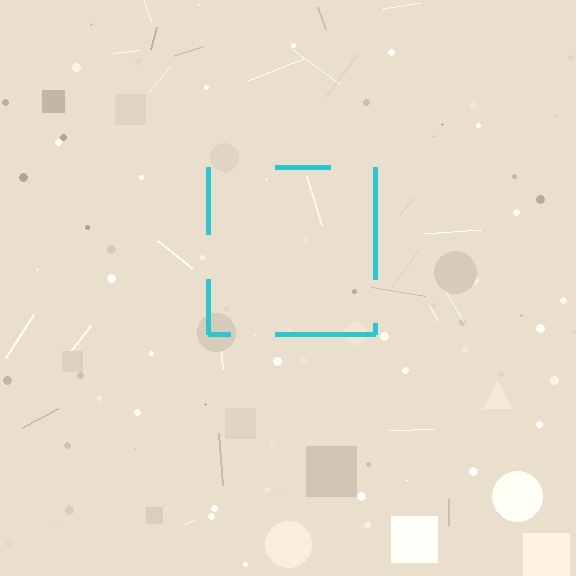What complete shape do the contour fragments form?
The contour fragments form a square.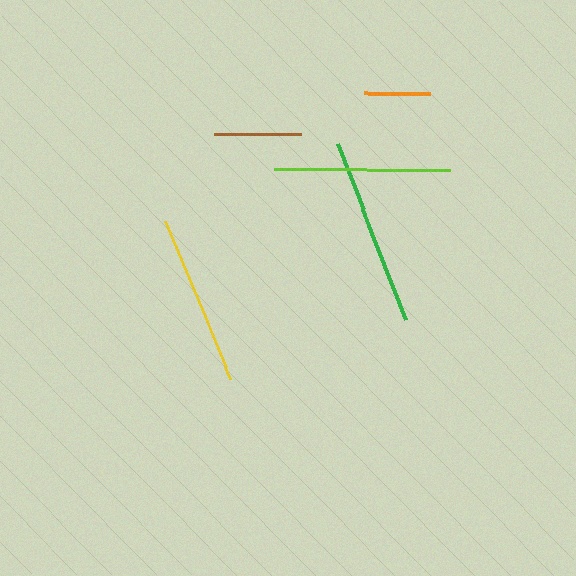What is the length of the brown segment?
The brown segment is approximately 87 pixels long.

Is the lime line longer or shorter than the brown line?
The lime line is longer than the brown line.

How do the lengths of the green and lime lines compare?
The green and lime lines are approximately the same length.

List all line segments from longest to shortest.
From longest to shortest: green, lime, yellow, brown, orange.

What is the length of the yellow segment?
The yellow segment is approximately 170 pixels long.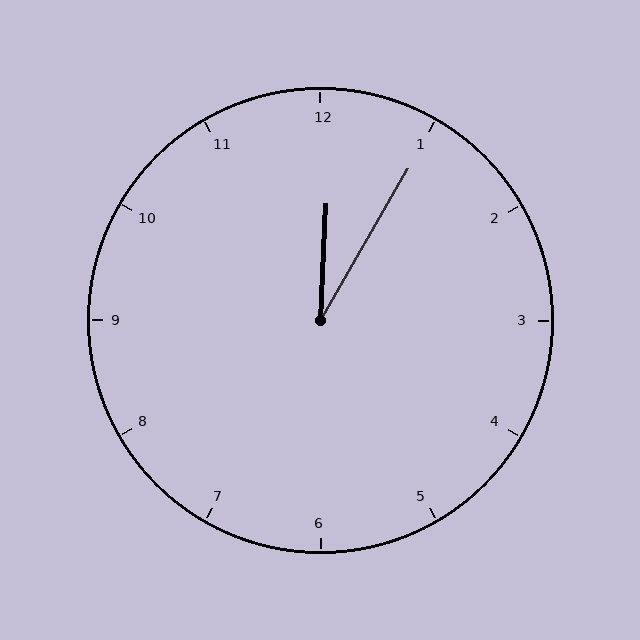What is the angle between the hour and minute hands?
Approximately 28 degrees.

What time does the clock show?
12:05.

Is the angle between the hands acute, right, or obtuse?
It is acute.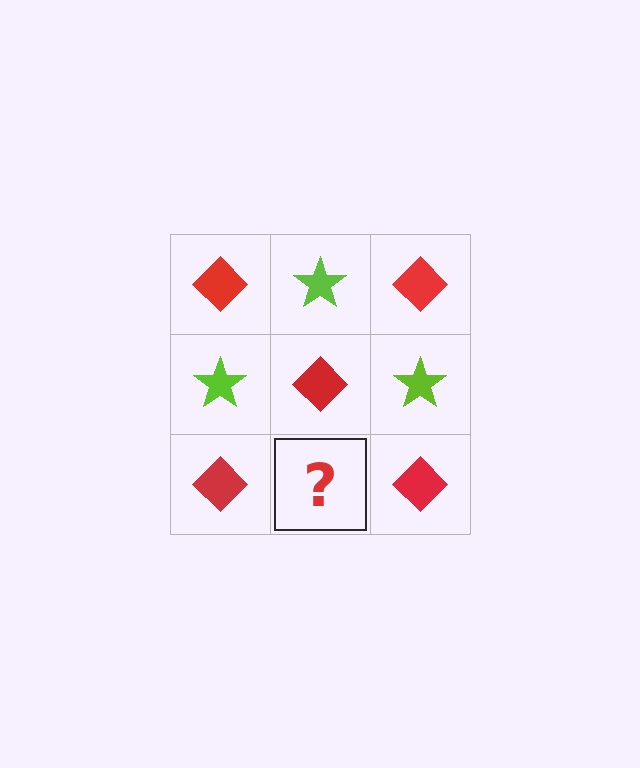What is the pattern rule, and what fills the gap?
The rule is that it alternates red diamond and lime star in a checkerboard pattern. The gap should be filled with a lime star.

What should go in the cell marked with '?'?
The missing cell should contain a lime star.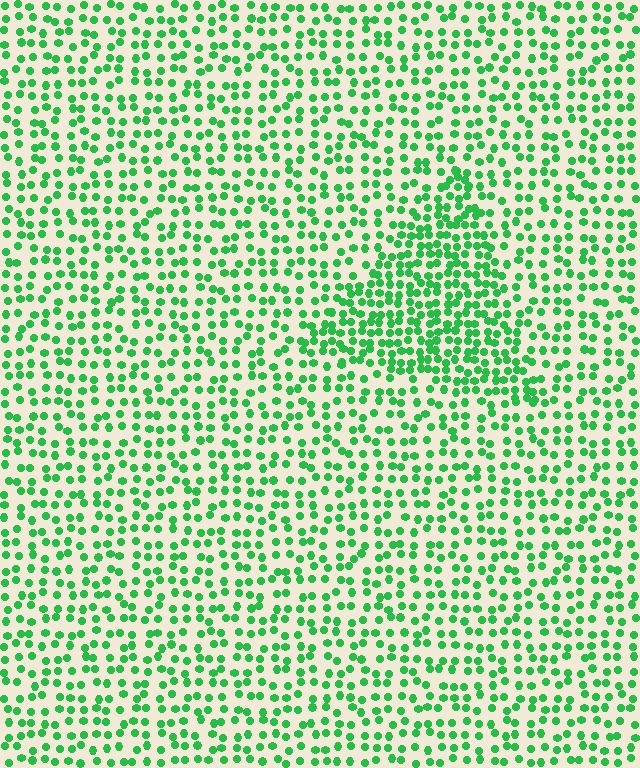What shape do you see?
I see a triangle.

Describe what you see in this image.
The image contains small green elements arranged at two different densities. A triangle-shaped region is visible where the elements are more densely packed than the surrounding area.